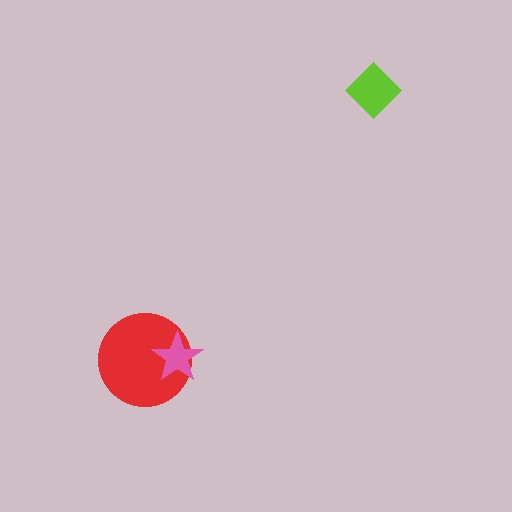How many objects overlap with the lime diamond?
0 objects overlap with the lime diamond.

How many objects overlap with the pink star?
1 object overlaps with the pink star.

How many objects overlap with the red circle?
1 object overlaps with the red circle.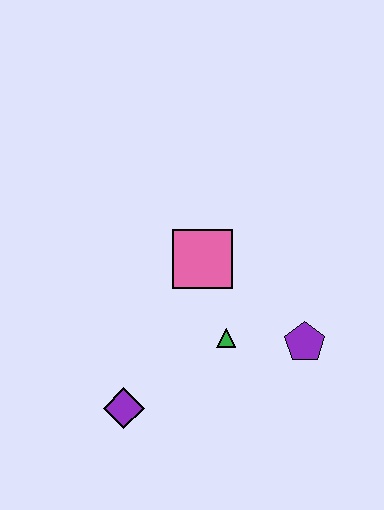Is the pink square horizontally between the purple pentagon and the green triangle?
No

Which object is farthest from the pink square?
The purple diamond is farthest from the pink square.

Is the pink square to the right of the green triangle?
No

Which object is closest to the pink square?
The green triangle is closest to the pink square.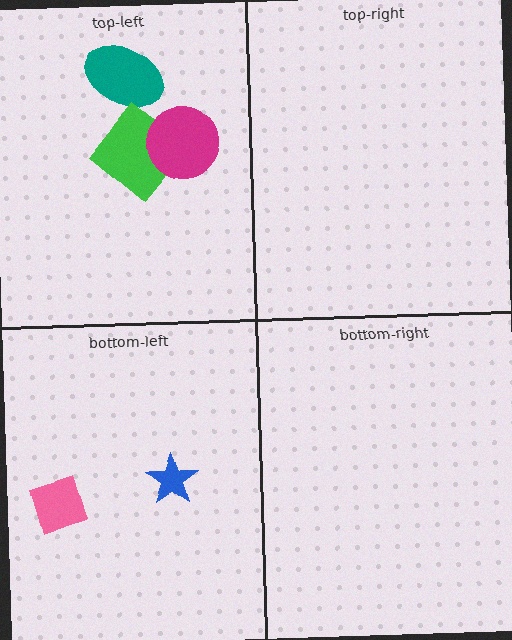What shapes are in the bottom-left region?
The blue star, the pink diamond.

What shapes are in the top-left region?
The teal ellipse, the green diamond, the magenta circle.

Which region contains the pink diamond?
The bottom-left region.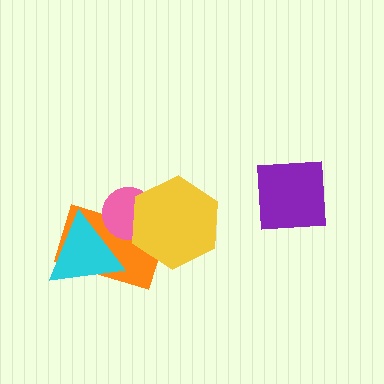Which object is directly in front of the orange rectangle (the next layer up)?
The pink circle is directly in front of the orange rectangle.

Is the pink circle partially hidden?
Yes, it is partially covered by another shape.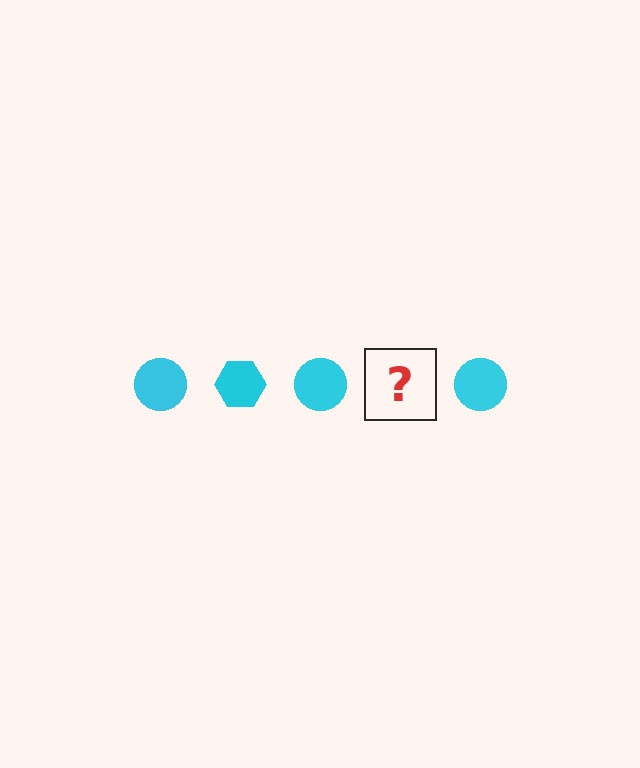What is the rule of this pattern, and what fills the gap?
The rule is that the pattern cycles through circle, hexagon shapes in cyan. The gap should be filled with a cyan hexagon.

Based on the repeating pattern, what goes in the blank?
The blank should be a cyan hexagon.